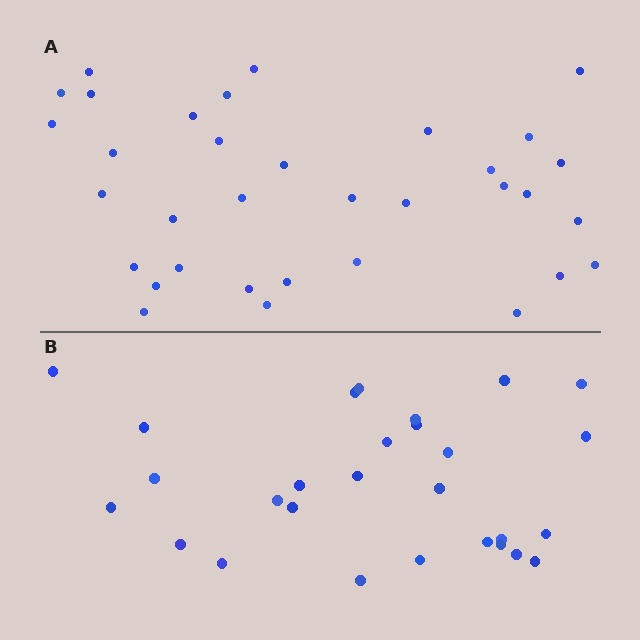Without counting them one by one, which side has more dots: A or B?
Region A (the top region) has more dots.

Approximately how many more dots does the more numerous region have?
Region A has about 6 more dots than region B.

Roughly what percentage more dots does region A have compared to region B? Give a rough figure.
About 20% more.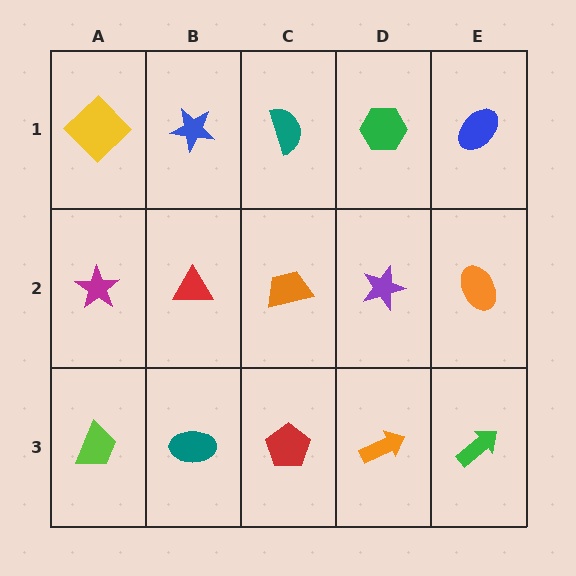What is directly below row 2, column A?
A lime trapezoid.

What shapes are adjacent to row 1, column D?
A purple star (row 2, column D), a teal semicircle (row 1, column C), a blue ellipse (row 1, column E).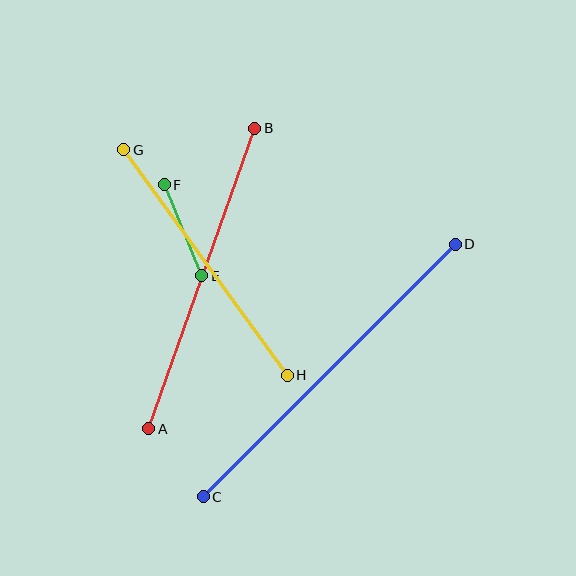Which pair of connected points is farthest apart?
Points C and D are farthest apart.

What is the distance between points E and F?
The distance is approximately 99 pixels.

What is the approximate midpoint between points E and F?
The midpoint is at approximately (183, 230) pixels.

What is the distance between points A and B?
The distance is approximately 319 pixels.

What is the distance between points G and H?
The distance is approximately 279 pixels.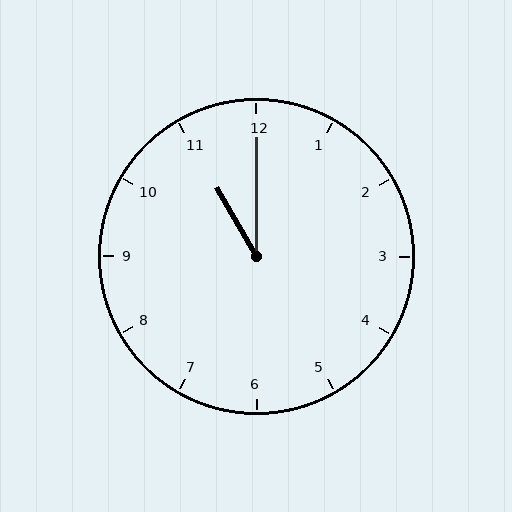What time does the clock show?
11:00.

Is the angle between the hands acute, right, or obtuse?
It is acute.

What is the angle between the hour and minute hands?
Approximately 30 degrees.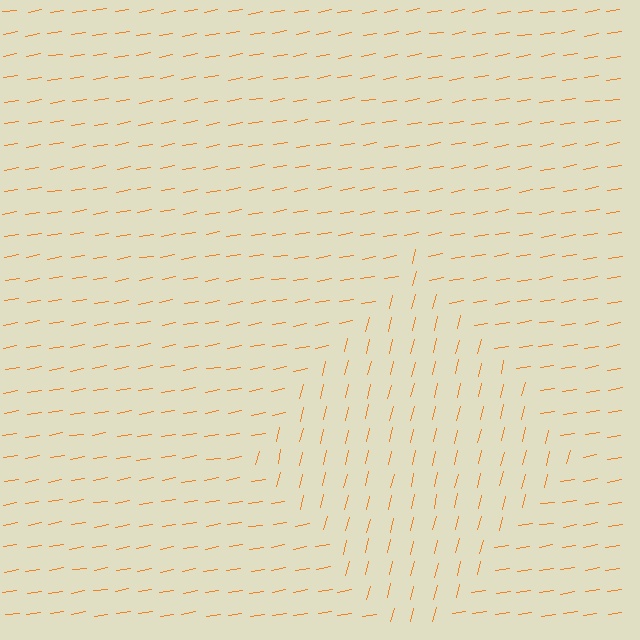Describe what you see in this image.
The image is filled with small orange line segments. A diamond region in the image has lines oriented differently from the surrounding lines, creating a visible texture boundary.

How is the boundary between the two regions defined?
The boundary is defined purely by a change in line orientation (approximately 66 degrees difference). All lines are the same color and thickness.